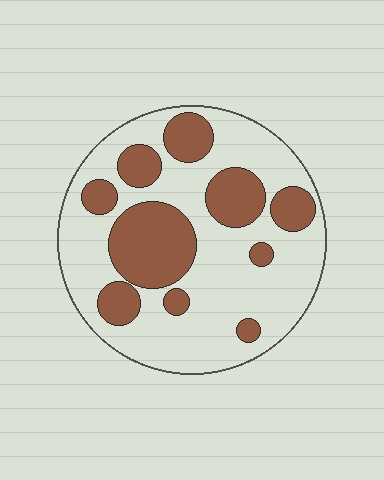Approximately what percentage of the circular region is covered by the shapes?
Approximately 30%.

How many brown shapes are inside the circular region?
10.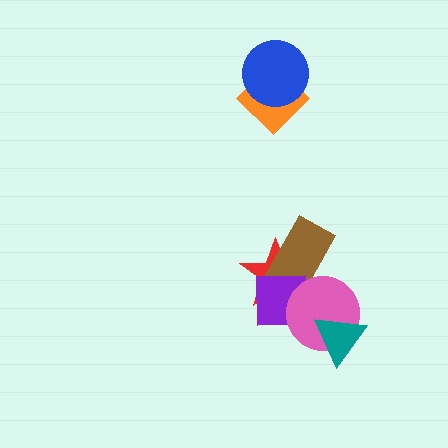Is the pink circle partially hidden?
Yes, it is partially covered by another shape.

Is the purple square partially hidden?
Yes, it is partially covered by another shape.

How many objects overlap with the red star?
3 objects overlap with the red star.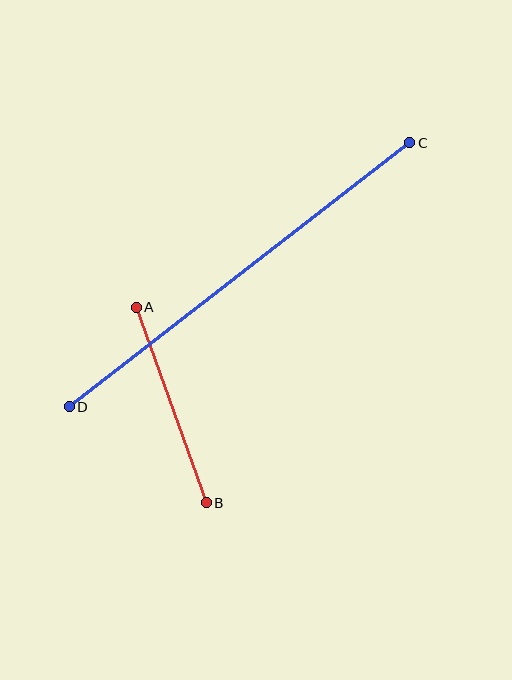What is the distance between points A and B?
The distance is approximately 208 pixels.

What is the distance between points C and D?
The distance is approximately 431 pixels.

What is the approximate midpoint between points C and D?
The midpoint is at approximately (240, 275) pixels.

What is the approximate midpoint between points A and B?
The midpoint is at approximately (171, 405) pixels.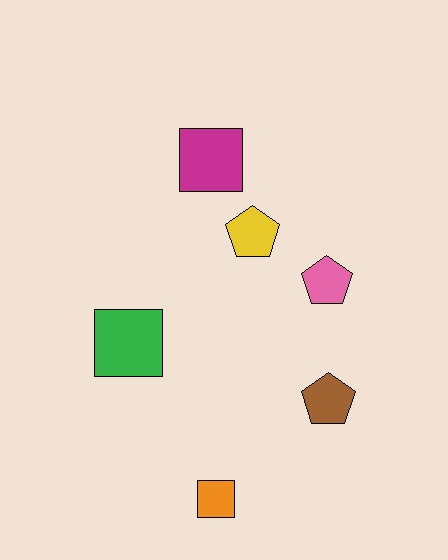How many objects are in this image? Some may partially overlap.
There are 6 objects.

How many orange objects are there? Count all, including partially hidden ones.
There is 1 orange object.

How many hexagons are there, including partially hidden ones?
There are no hexagons.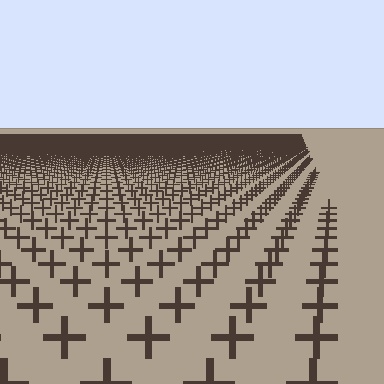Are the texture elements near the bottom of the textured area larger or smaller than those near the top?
Larger. Near the bottom, elements are closer to the viewer and appear at a bigger on-screen size.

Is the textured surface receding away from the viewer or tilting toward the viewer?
The surface is receding away from the viewer. Texture elements get smaller and denser toward the top.